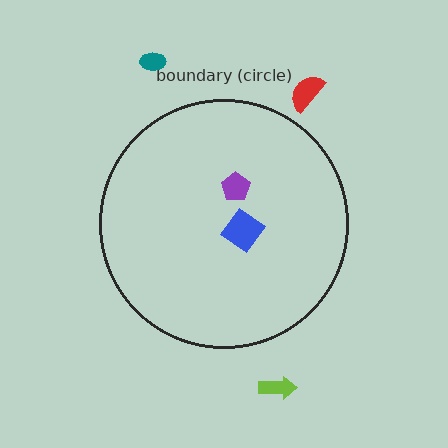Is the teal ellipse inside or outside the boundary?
Outside.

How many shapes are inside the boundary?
2 inside, 3 outside.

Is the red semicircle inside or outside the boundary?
Outside.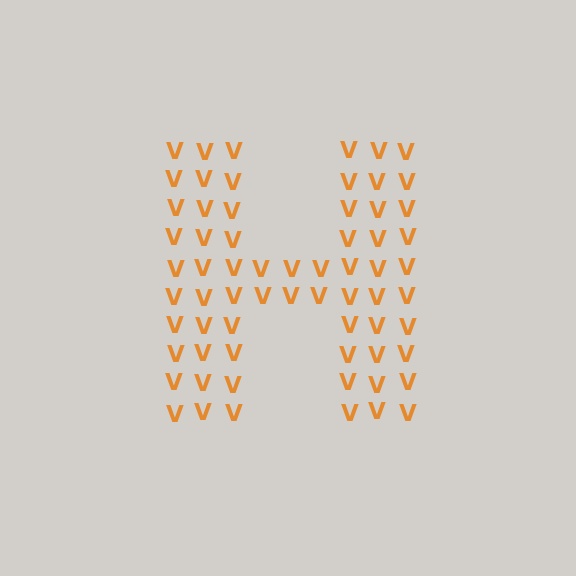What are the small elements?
The small elements are letter V's.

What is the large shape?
The large shape is the letter H.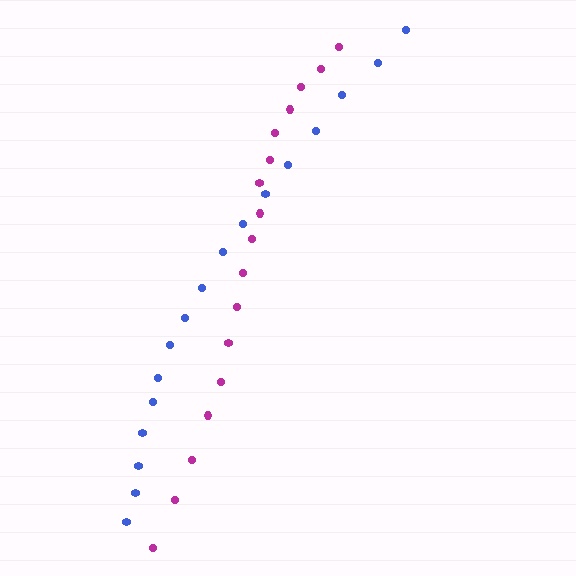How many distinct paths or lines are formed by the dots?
There are 2 distinct paths.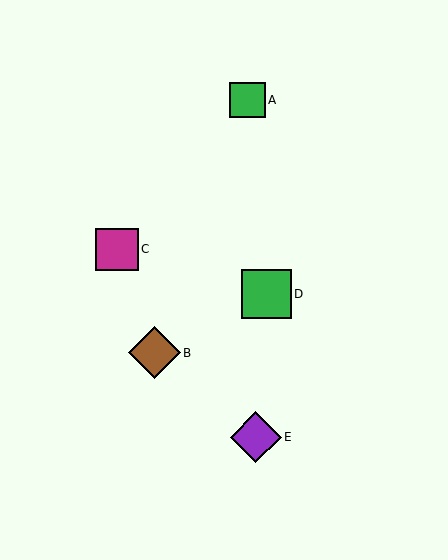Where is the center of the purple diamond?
The center of the purple diamond is at (256, 437).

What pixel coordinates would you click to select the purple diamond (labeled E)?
Click at (256, 437) to select the purple diamond E.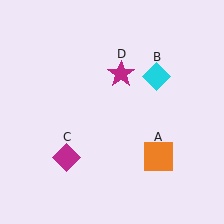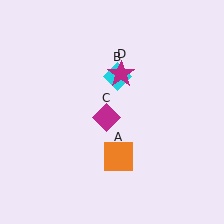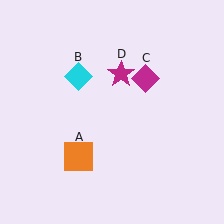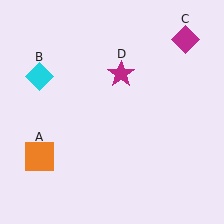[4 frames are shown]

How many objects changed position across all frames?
3 objects changed position: orange square (object A), cyan diamond (object B), magenta diamond (object C).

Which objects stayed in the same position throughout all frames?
Magenta star (object D) remained stationary.